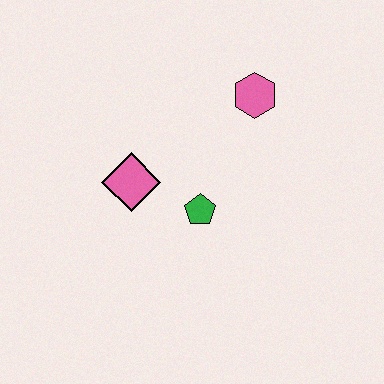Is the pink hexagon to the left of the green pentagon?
No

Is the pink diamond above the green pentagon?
Yes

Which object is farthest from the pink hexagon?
The pink diamond is farthest from the pink hexagon.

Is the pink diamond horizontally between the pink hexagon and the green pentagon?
No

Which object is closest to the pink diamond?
The green pentagon is closest to the pink diamond.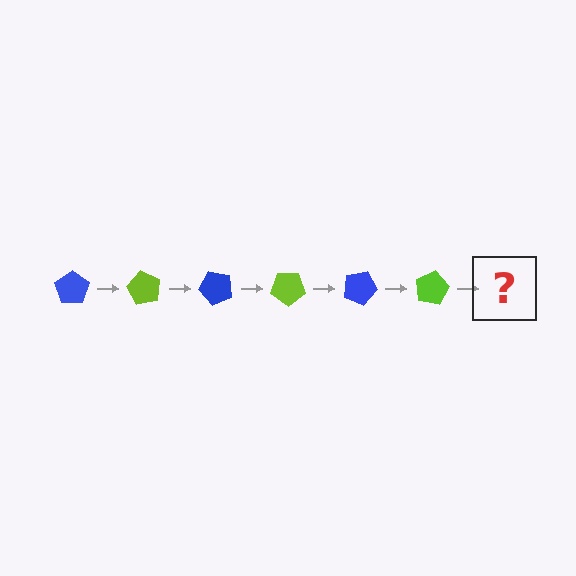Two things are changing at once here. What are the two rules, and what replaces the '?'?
The two rules are that it rotates 60 degrees each step and the color cycles through blue and lime. The '?' should be a blue pentagon, rotated 360 degrees from the start.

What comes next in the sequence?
The next element should be a blue pentagon, rotated 360 degrees from the start.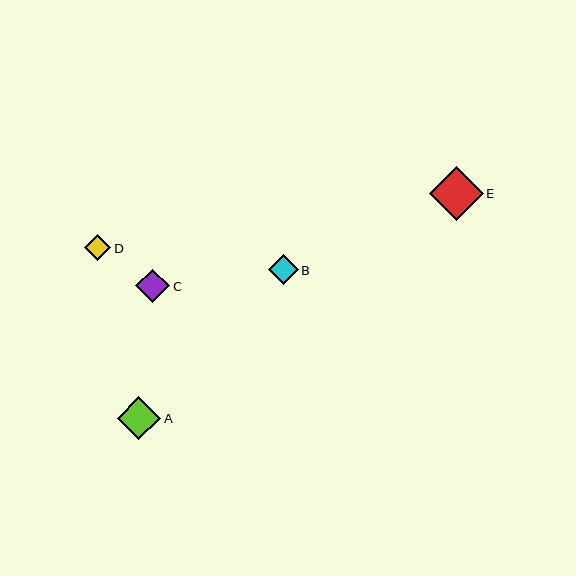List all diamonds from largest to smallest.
From largest to smallest: E, A, C, B, D.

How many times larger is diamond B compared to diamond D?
Diamond B is approximately 1.2 times the size of diamond D.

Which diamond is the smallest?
Diamond D is the smallest with a size of approximately 26 pixels.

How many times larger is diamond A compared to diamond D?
Diamond A is approximately 1.7 times the size of diamond D.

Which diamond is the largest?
Diamond E is the largest with a size of approximately 54 pixels.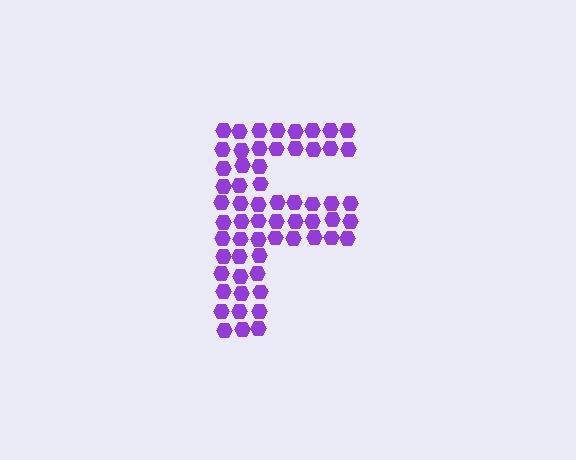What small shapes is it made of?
It is made of small hexagons.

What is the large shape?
The large shape is the letter F.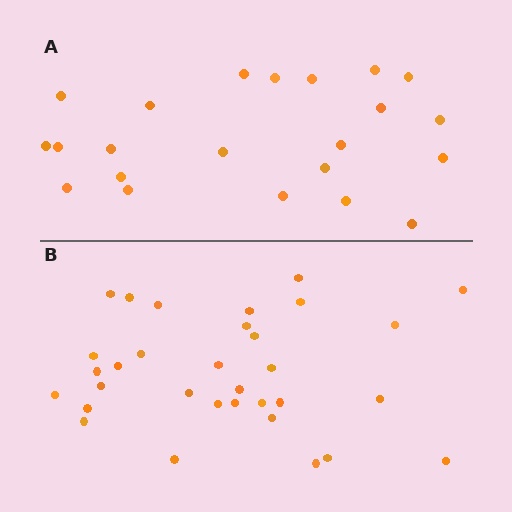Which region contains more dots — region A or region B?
Region B (the bottom region) has more dots.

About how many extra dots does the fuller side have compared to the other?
Region B has roughly 10 or so more dots than region A.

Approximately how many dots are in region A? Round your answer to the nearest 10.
About 20 dots. (The exact count is 22, which rounds to 20.)